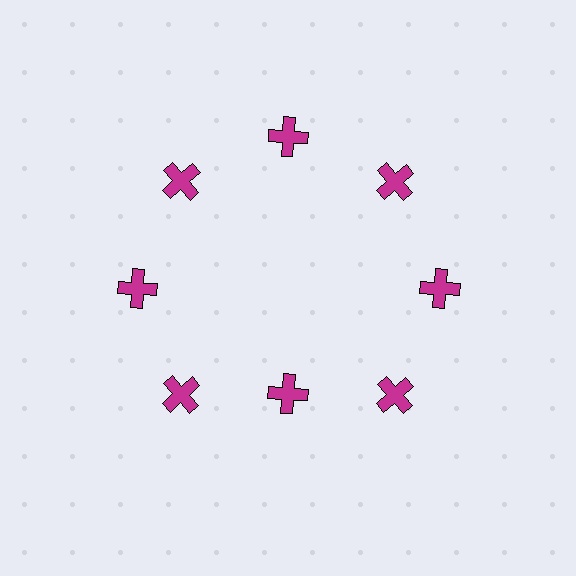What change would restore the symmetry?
The symmetry would be restored by moving it outward, back onto the ring so that all 8 crosses sit at equal angles and equal distance from the center.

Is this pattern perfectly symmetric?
No. The 8 magenta crosses are arranged in a ring, but one element near the 6 o'clock position is pulled inward toward the center, breaking the 8-fold rotational symmetry.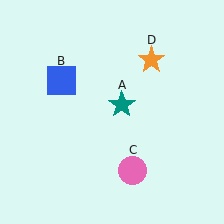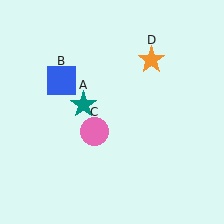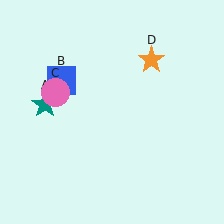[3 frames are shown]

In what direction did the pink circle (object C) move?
The pink circle (object C) moved up and to the left.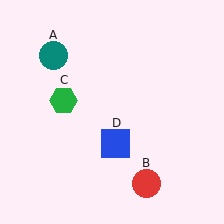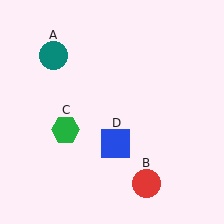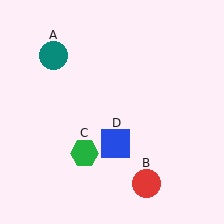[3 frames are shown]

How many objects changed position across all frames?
1 object changed position: green hexagon (object C).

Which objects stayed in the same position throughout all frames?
Teal circle (object A) and red circle (object B) and blue square (object D) remained stationary.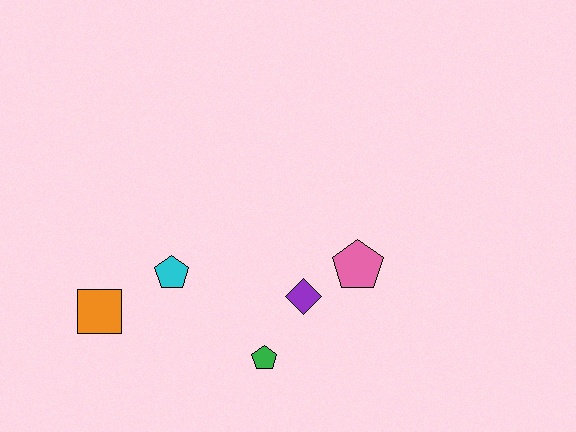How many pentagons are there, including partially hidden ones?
There are 3 pentagons.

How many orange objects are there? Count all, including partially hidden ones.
There is 1 orange object.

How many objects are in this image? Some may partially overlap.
There are 5 objects.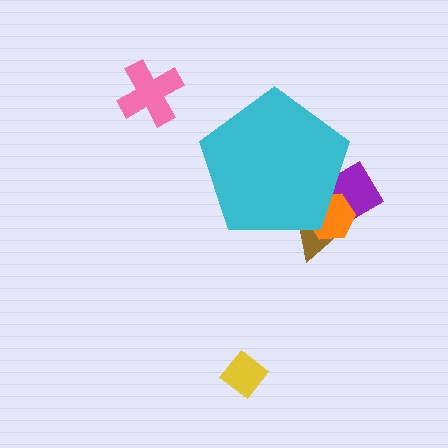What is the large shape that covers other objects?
A cyan pentagon.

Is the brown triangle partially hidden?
Yes, the brown triangle is partially hidden behind the cyan pentagon.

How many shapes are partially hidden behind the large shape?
3 shapes are partially hidden.